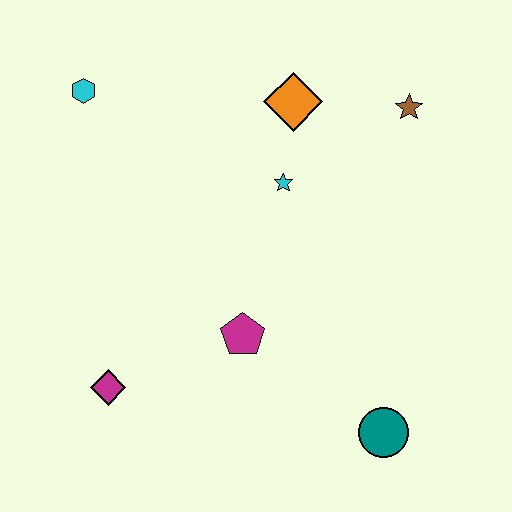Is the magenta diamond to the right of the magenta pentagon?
No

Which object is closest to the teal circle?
The magenta pentagon is closest to the teal circle.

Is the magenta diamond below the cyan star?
Yes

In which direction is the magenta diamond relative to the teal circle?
The magenta diamond is to the left of the teal circle.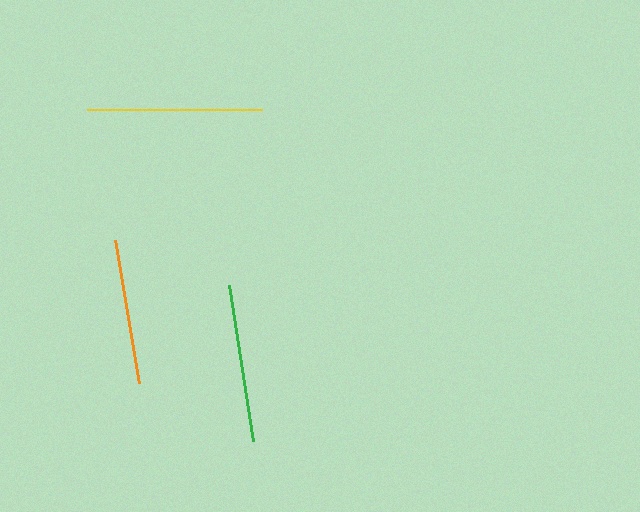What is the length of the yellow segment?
The yellow segment is approximately 175 pixels long.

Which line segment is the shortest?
The orange line is the shortest at approximately 145 pixels.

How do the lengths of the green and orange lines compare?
The green and orange lines are approximately the same length.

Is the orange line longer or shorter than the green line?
The green line is longer than the orange line.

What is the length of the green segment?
The green segment is approximately 158 pixels long.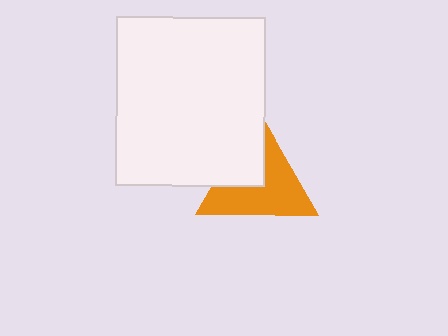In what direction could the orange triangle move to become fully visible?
The orange triangle could move toward the lower-right. That would shift it out from behind the white rectangle entirely.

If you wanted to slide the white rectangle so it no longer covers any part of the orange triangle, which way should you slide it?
Slide it toward the upper-left — that is the most direct way to separate the two shapes.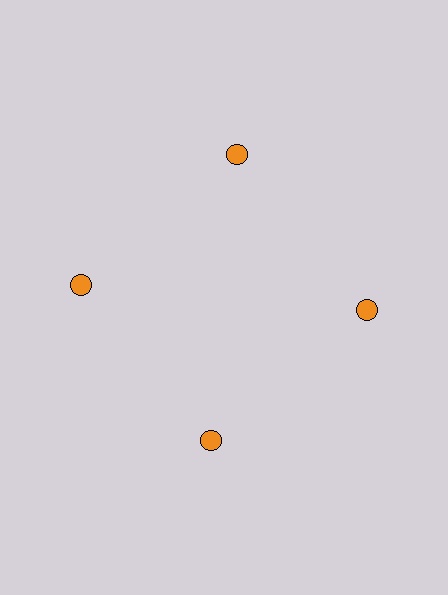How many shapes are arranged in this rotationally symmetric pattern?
There are 4 shapes, arranged in 4 groups of 1.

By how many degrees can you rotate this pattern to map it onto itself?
The pattern maps onto itself every 90 degrees of rotation.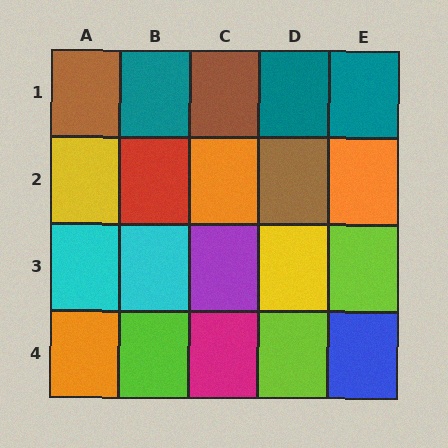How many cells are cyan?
2 cells are cyan.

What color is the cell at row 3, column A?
Cyan.